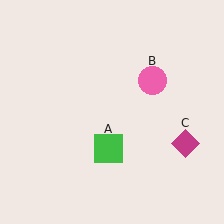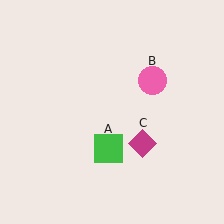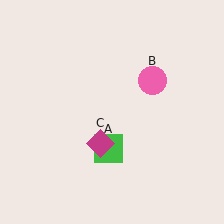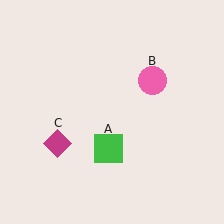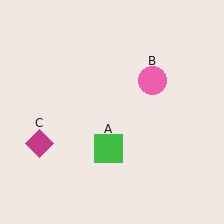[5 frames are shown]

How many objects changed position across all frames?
1 object changed position: magenta diamond (object C).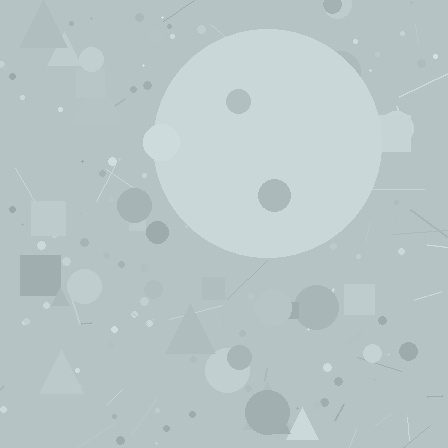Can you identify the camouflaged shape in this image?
The camouflaged shape is a circle.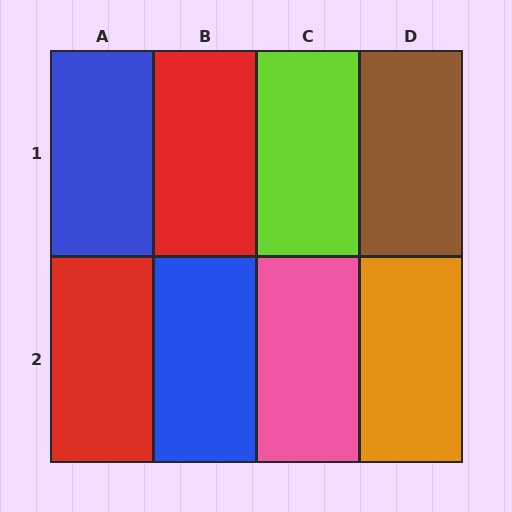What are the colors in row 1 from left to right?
Blue, red, lime, brown.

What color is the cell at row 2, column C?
Pink.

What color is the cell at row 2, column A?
Red.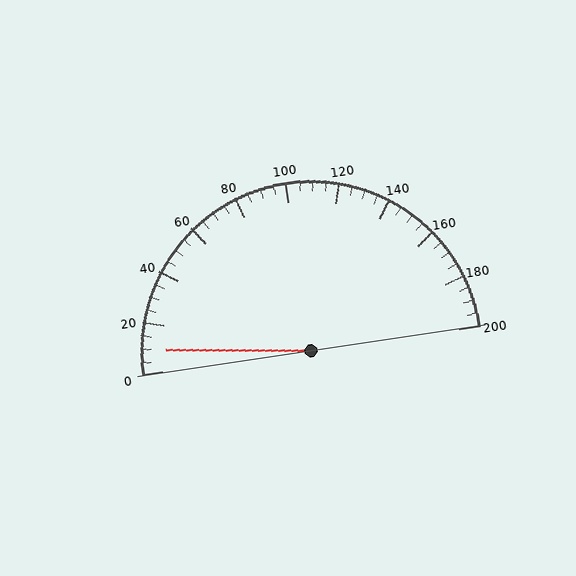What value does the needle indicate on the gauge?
The needle indicates approximately 10.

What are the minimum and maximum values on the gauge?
The gauge ranges from 0 to 200.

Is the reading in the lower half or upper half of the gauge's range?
The reading is in the lower half of the range (0 to 200).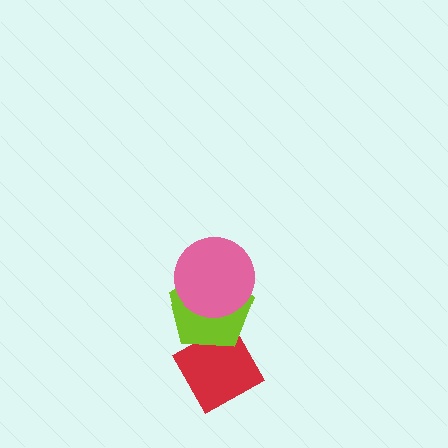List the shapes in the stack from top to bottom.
From top to bottom: the pink circle, the lime pentagon, the red diamond.